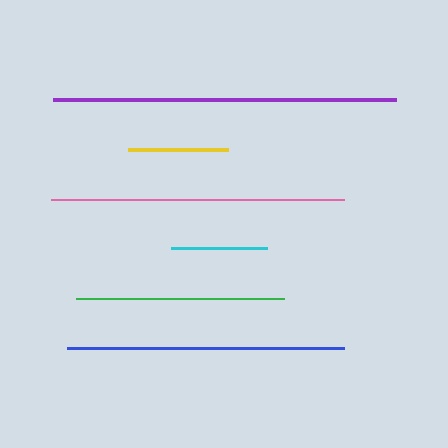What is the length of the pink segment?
The pink segment is approximately 293 pixels long.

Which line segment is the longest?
The purple line is the longest at approximately 342 pixels.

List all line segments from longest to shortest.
From longest to shortest: purple, pink, blue, green, yellow, cyan.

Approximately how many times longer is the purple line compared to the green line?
The purple line is approximately 1.6 times the length of the green line.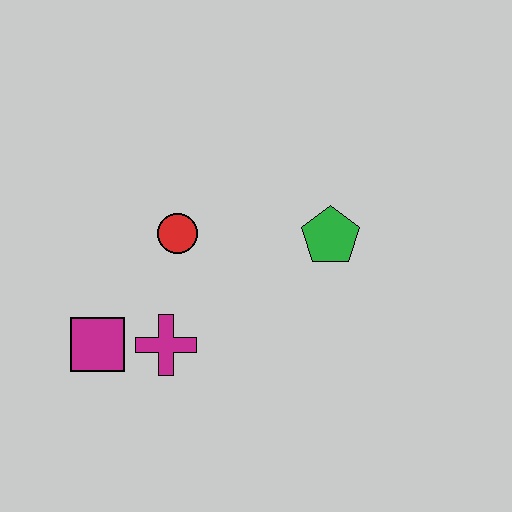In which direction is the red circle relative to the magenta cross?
The red circle is above the magenta cross.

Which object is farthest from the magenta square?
The green pentagon is farthest from the magenta square.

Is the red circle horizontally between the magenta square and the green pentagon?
Yes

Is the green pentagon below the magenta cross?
No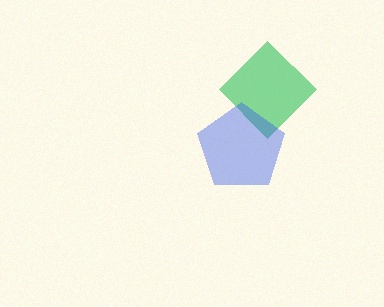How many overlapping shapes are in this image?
There are 2 overlapping shapes in the image.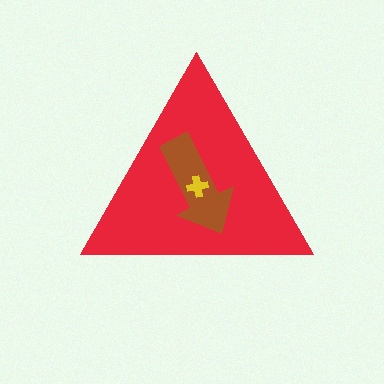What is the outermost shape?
The red triangle.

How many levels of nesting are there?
3.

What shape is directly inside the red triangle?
The brown arrow.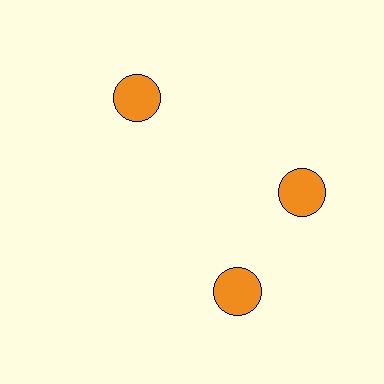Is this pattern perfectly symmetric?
No. The 3 orange circles are arranged in a ring, but one element near the 7 o'clock position is rotated out of alignment along the ring, breaking the 3-fold rotational symmetry.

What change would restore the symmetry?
The symmetry would be restored by rotating it back into even spacing with its neighbors so that all 3 circles sit at equal angles and equal distance from the center.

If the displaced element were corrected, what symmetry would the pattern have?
It would have 3-fold rotational symmetry — the pattern would map onto itself every 120 degrees.